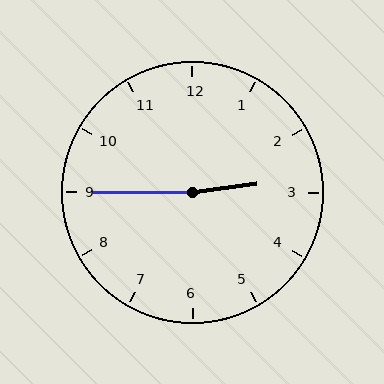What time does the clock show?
2:45.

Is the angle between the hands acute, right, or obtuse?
It is obtuse.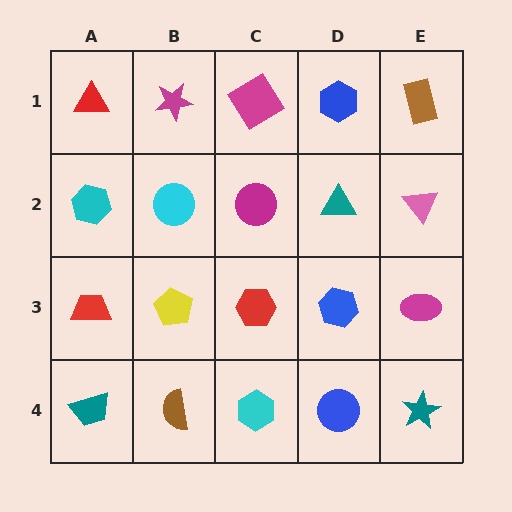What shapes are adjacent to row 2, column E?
A brown rectangle (row 1, column E), a magenta ellipse (row 3, column E), a teal triangle (row 2, column D).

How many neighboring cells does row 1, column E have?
2.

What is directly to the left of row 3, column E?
A blue hexagon.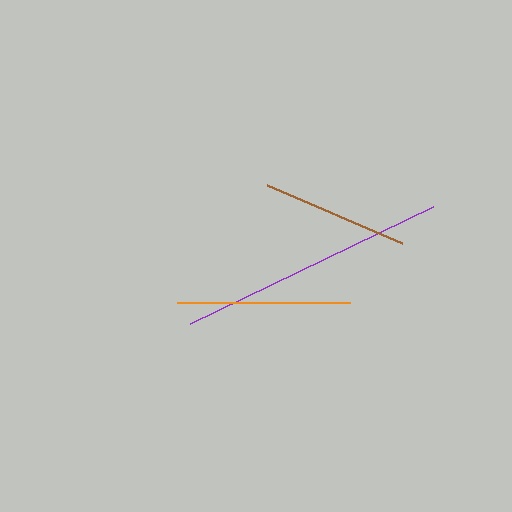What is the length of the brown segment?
The brown segment is approximately 147 pixels long.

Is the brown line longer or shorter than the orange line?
The orange line is longer than the brown line.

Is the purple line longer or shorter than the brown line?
The purple line is longer than the brown line.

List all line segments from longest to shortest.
From longest to shortest: purple, orange, brown.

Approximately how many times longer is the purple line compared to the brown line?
The purple line is approximately 1.8 times the length of the brown line.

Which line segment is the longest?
The purple line is the longest at approximately 269 pixels.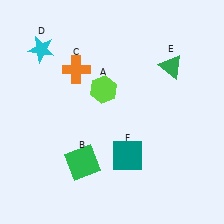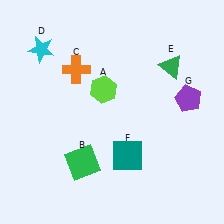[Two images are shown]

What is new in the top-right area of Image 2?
A purple pentagon (G) was added in the top-right area of Image 2.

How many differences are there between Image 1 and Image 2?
There is 1 difference between the two images.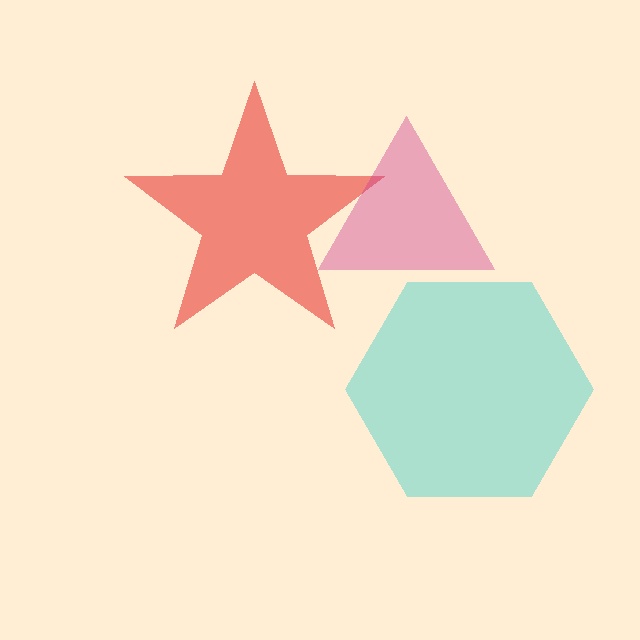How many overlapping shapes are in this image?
There are 3 overlapping shapes in the image.